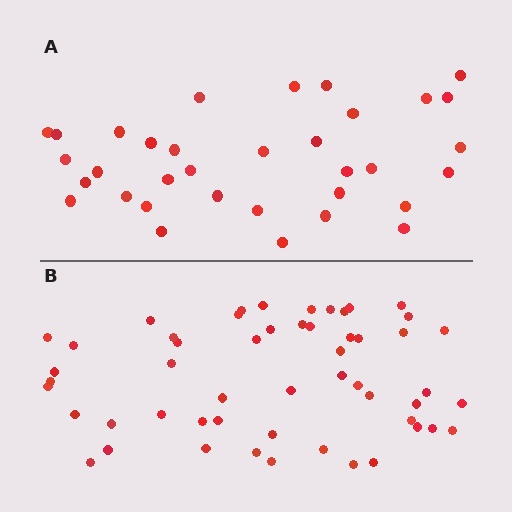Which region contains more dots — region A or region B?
Region B (the bottom region) has more dots.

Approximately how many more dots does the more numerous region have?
Region B has approximately 20 more dots than region A.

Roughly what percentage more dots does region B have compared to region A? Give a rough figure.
About 55% more.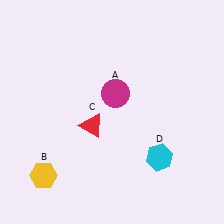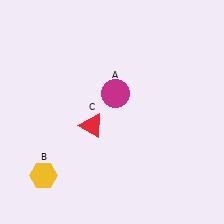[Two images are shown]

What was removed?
The cyan hexagon (D) was removed in Image 2.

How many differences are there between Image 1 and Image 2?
There is 1 difference between the two images.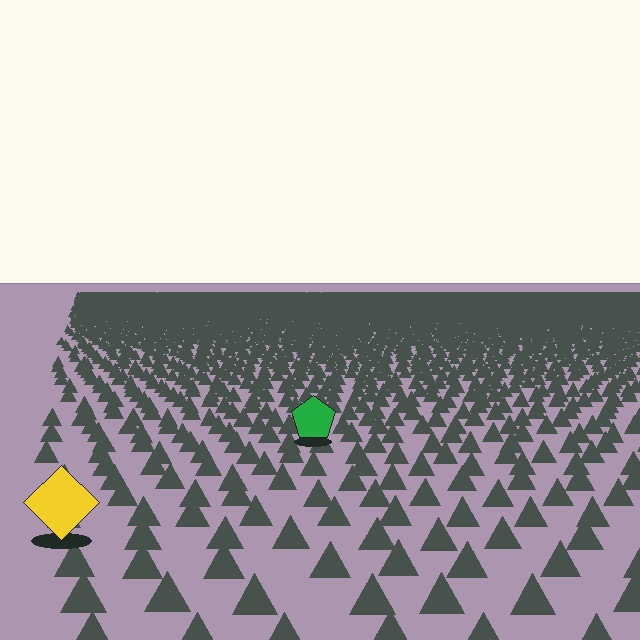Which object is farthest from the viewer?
The green pentagon is farthest from the viewer. It appears smaller and the ground texture around it is denser.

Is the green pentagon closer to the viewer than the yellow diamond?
No. The yellow diamond is closer — you can tell from the texture gradient: the ground texture is coarser near it.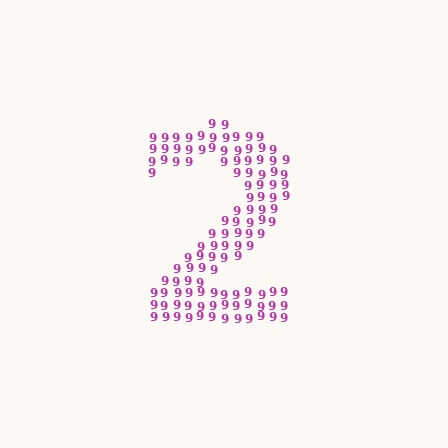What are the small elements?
The small elements are digit 9's.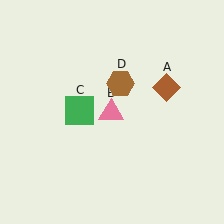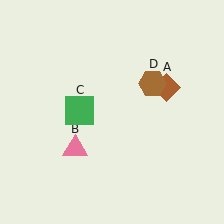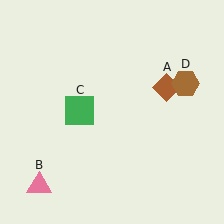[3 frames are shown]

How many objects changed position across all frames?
2 objects changed position: pink triangle (object B), brown hexagon (object D).